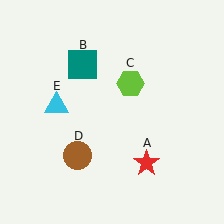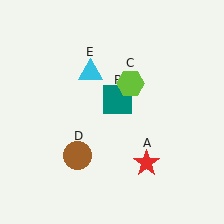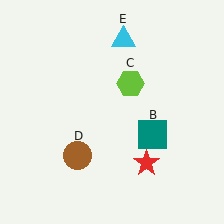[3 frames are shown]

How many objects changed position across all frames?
2 objects changed position: teal square (object B), cyan triangle (object E).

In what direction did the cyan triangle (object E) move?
The cyan triangle (object E) moved up and to the right.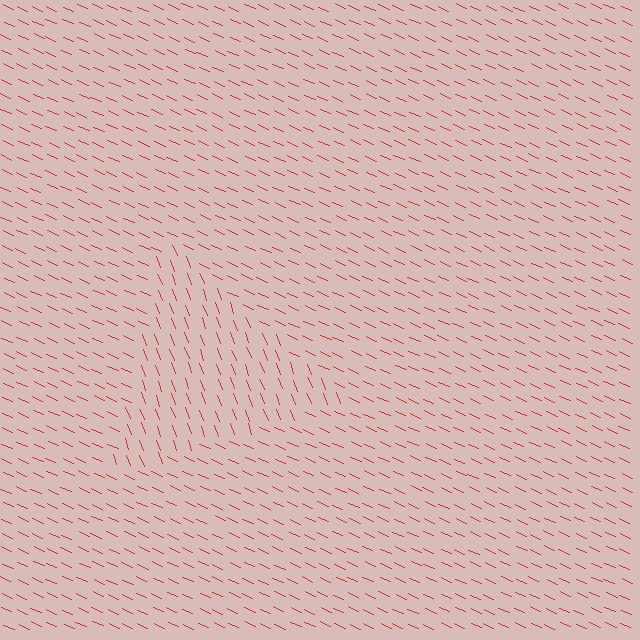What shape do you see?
I see a triangle.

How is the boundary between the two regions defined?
The boundary is defined purely by a change in line orientation (approximately 45 degrees difference). All lines are the same color and thickness.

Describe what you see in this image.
The image is filled with small red line segments. A triangle region in the image has lines oriented differently from the surrounding lines, creating a visible texture boundary.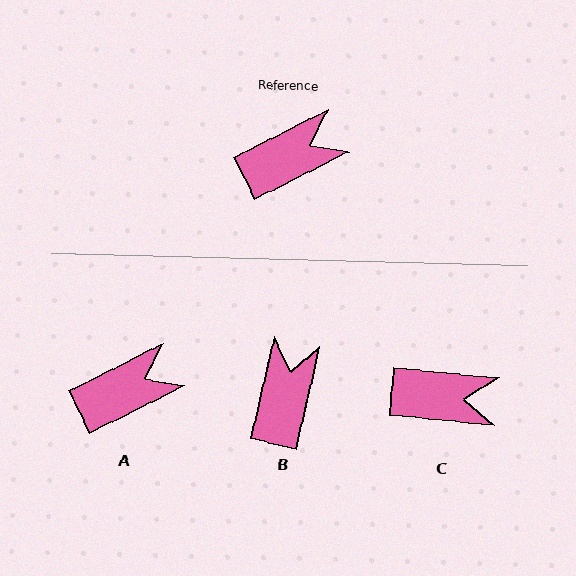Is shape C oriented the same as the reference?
No, it is off by about 33 degrees.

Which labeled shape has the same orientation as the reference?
A.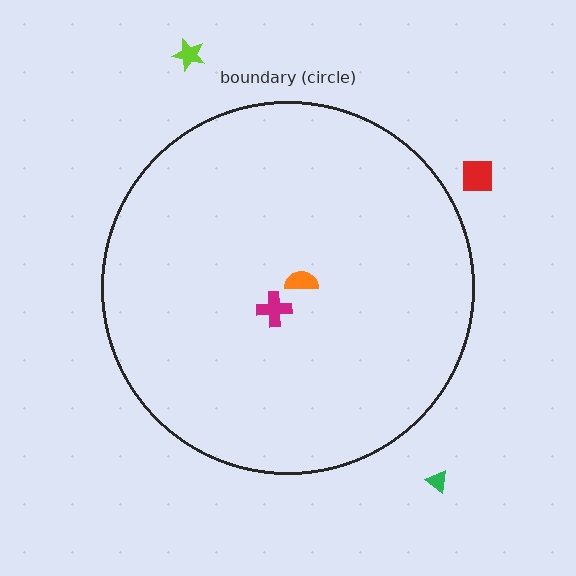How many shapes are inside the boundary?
2 inside, 3 outside.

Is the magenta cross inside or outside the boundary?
Inside.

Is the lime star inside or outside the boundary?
Outside.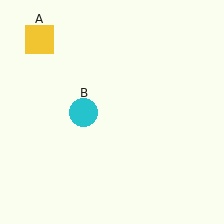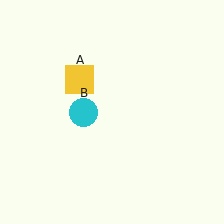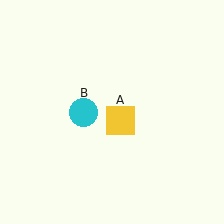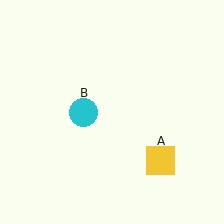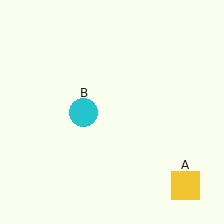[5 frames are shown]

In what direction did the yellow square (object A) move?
The yellow square (object A) moved down and to the right.